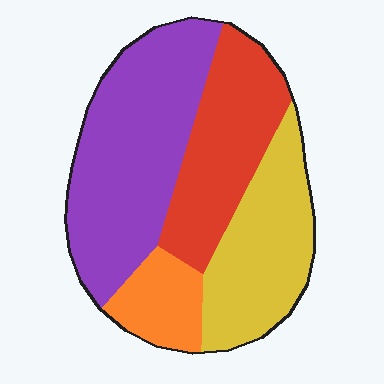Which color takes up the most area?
Purple, at roughly 40%.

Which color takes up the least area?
Orange, at roughly 10%.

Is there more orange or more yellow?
Yellow.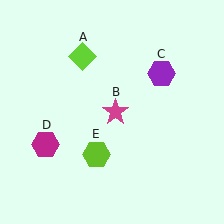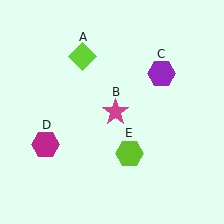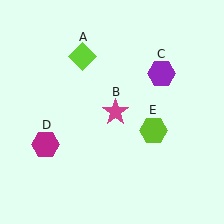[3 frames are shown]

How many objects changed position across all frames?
1 object changed position: lime hexagon (object E).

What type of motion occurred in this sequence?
The lime hexagon (object E) rotated counterclockwise around the center of the scene.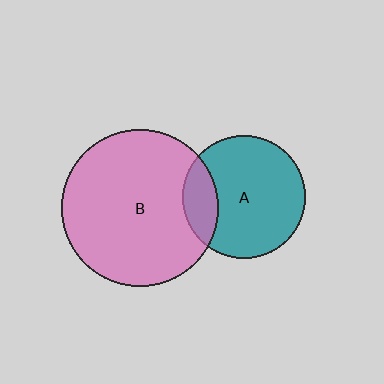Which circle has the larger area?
Circle B (pink).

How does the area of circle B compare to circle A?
Approximately 1.6 times.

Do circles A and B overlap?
Yes.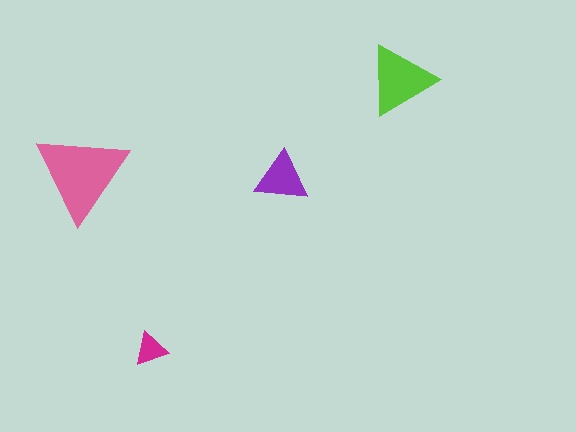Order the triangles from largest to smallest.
the pink one, the lime one, the purple one, the magenta one.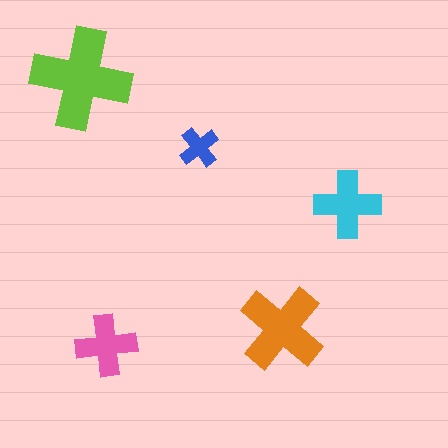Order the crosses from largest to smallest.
the lime one, the orange one, the cyan one, the pink one, the blue one.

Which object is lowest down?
The pink cross is bottommost.